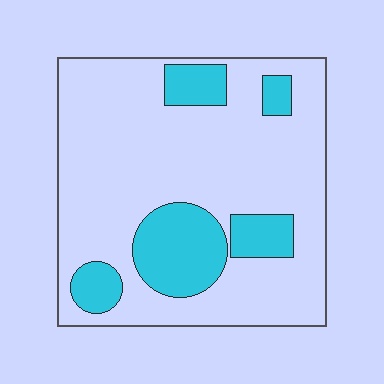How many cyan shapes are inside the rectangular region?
5.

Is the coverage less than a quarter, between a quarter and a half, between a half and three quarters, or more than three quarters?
Less than a quarter.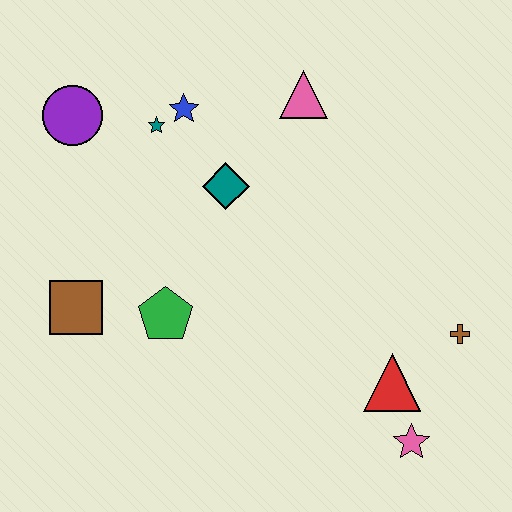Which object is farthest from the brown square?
The brown cross is farthest from the brown square.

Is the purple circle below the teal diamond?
No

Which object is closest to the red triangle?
The pink star is closest to the red triangle.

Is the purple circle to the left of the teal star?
Yes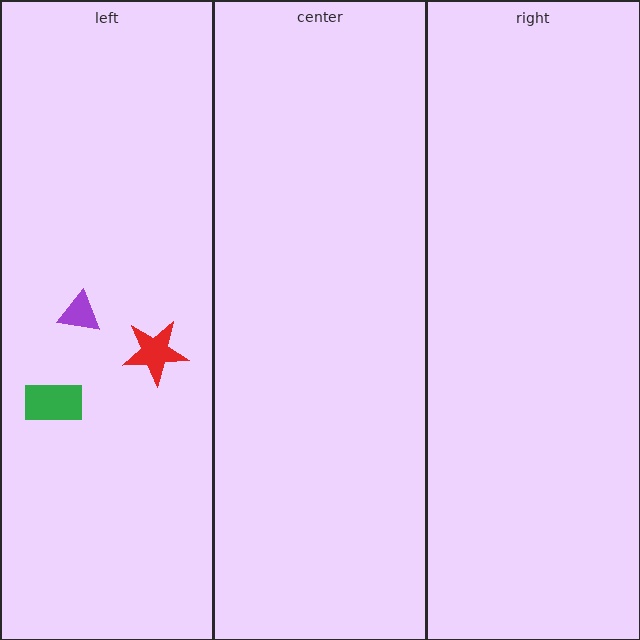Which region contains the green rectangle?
The left region.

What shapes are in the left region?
The purple triangle, the green rectangle, the red star.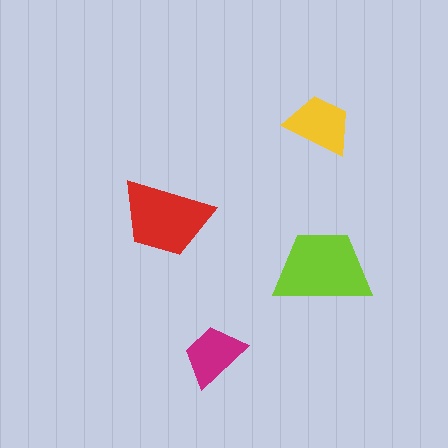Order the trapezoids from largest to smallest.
the lime one, the red one, the yellow one, the magenta one.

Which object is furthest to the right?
The lime trapezoid is rightmost.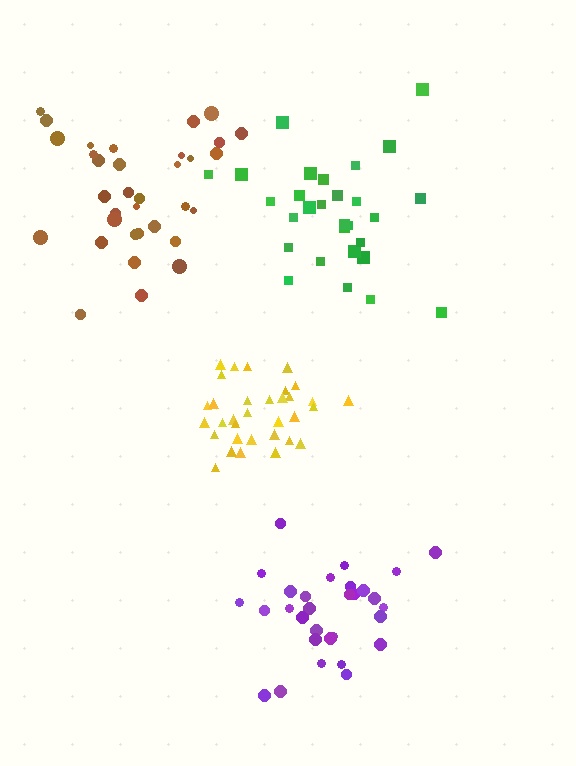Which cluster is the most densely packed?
Yellow.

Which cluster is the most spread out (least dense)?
Brown.